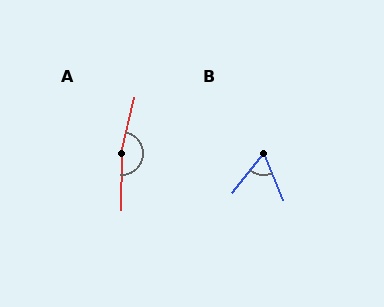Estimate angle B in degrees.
Approximately 61 degrees.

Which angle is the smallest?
B, at approximately 61 degrees.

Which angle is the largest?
A, at approximately 168 degrees.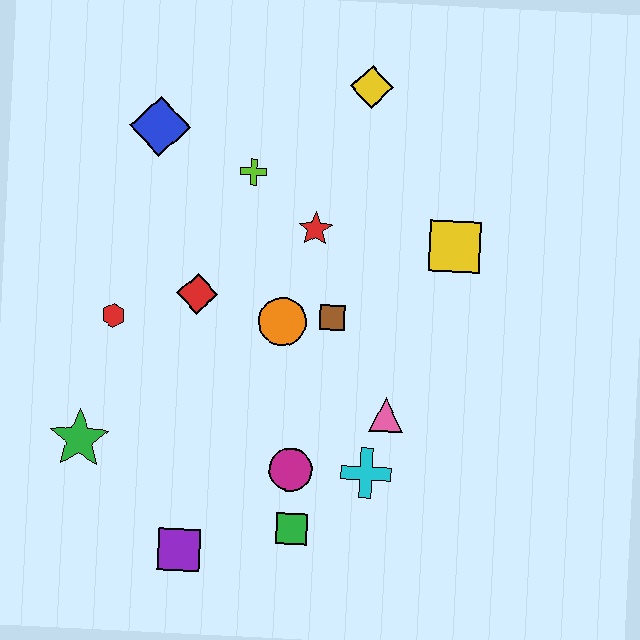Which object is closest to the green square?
The magenta circle is closest to the green square.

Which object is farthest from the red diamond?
The yellow diamond is farthest from the red diamond.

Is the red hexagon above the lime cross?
No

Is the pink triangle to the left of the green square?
No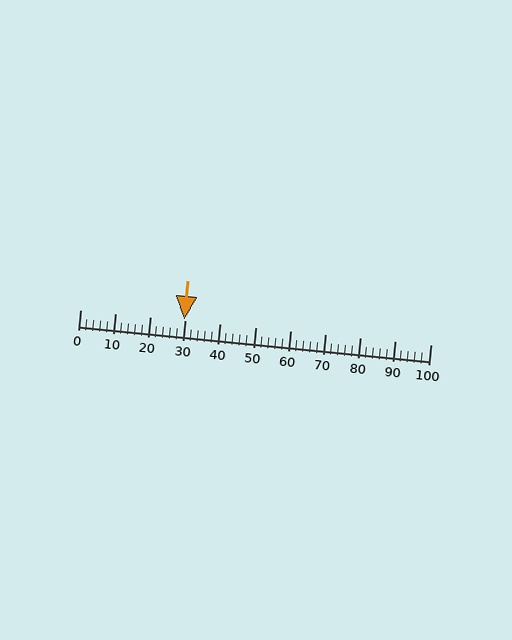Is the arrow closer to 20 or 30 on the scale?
The arrow is closer to 30.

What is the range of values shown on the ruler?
The ruler shows values from 0 to 100.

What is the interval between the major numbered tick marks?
The major tick marks are spaced 10 units apart.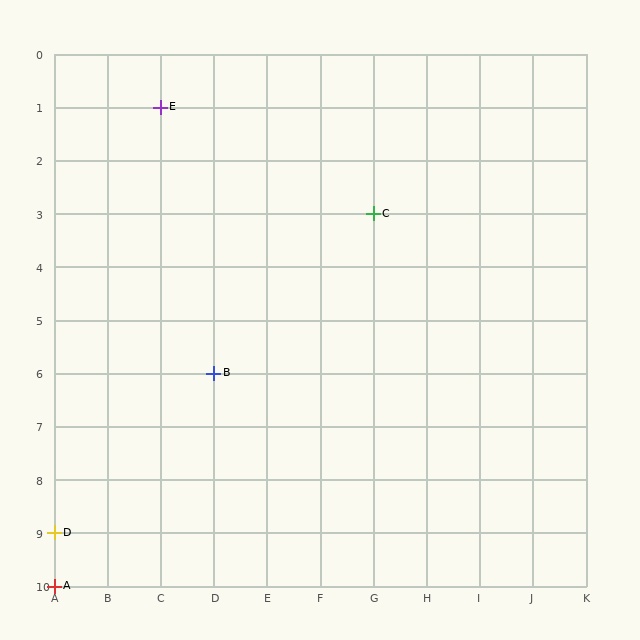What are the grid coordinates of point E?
Point E is at grid coordinates (C, 1).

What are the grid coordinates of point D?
Point D is at grid coordinates (A, 9).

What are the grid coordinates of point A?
Point A is at grid coordinates (A, 10).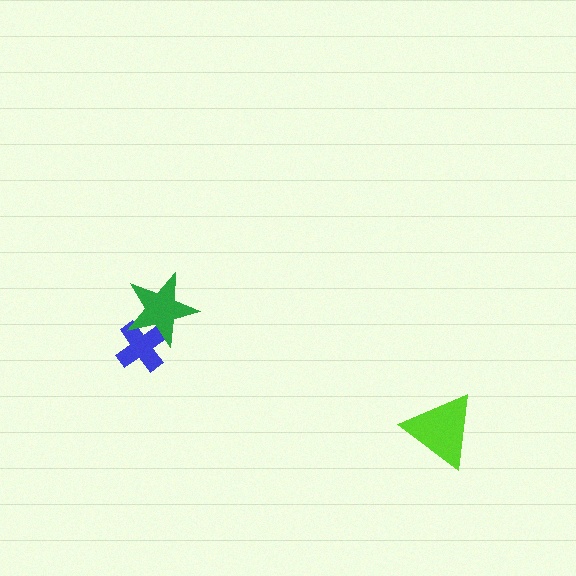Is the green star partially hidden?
No, no other shape covers it.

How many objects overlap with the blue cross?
1 object overlaps with the blue cross.